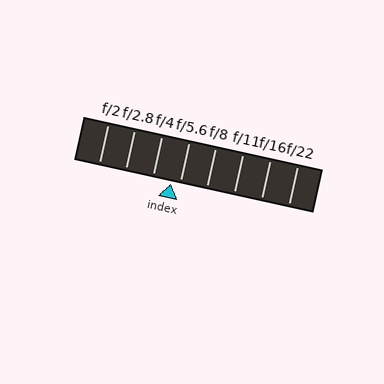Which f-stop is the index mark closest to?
The index mark is closest to f/5.6.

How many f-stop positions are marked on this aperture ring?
There are 8 f-stop positions marked.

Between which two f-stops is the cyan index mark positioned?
The index mark is between f/4 and f/5.6.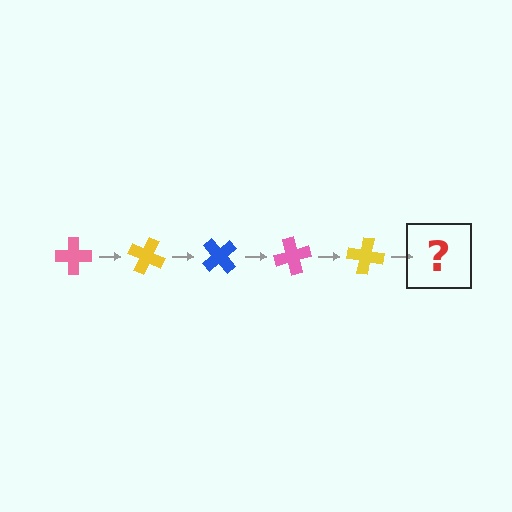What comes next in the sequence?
The next element should be a blue cross, rotated 125 degrees from the start.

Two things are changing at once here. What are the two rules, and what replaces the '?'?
The two rules are that it rotates 25 degrees each step and the color cycles through pink, yellow, and blue. The '?' should be a blue cross, rotated 125 degrees from the start.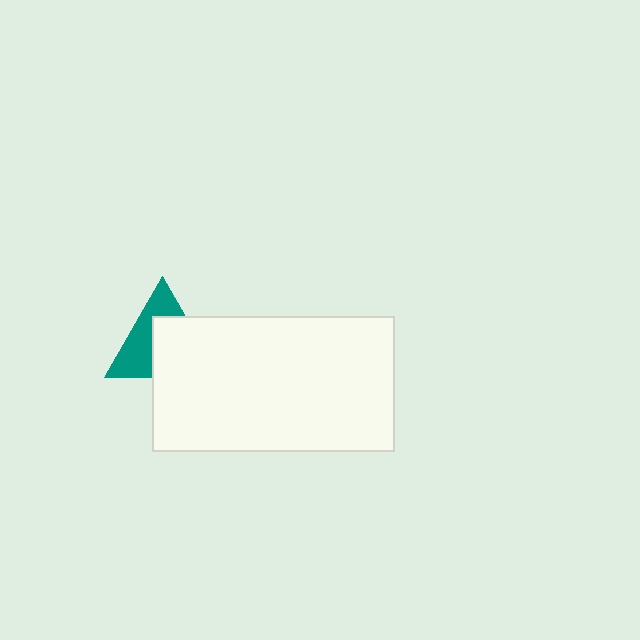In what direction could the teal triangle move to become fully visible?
The teal triangle could move toward the upper-left. That would shift it out from behind the white rectangle entirely.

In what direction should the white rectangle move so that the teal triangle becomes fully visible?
The white rectangle should move toward the lower-right. That is the shortest direction to clear the overlap and leave the teal triangle fully visible.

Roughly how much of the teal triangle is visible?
About half of it is visible (roughly 46%).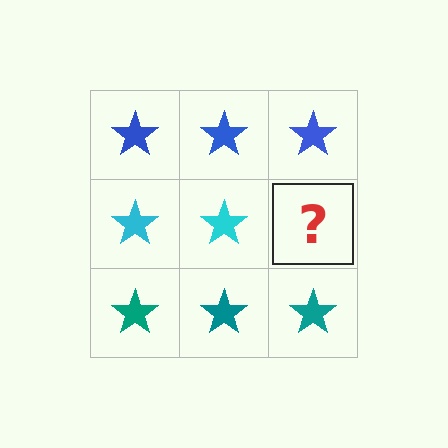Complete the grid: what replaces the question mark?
The question mark should be replaced with a cyan star.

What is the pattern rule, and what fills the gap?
The rule is that each row has a consistent color. The gap should be filled with a cyan star.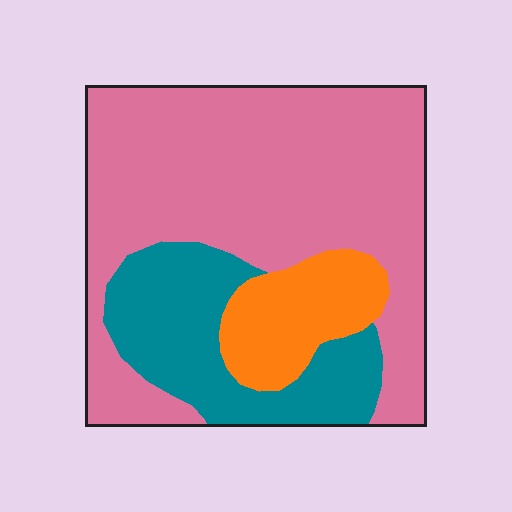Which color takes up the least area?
Orange, at roughly 15%.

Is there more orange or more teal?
Teal.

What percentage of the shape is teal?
Teal covers about 25% of the shape.